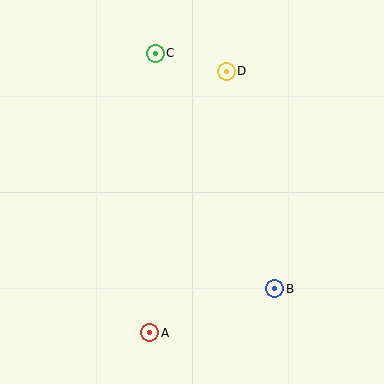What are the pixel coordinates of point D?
Point D is at (226, 71).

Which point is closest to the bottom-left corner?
Point A is closest to the bottom-left corner.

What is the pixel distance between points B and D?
The distance between B and D is 223 pixels.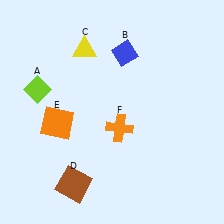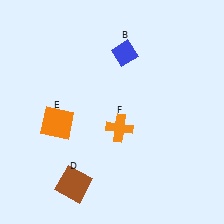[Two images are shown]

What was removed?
The lime diamond (A), the yellow triangle (C) were removed in Image 2.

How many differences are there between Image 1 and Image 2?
There are 2 differences between the two images.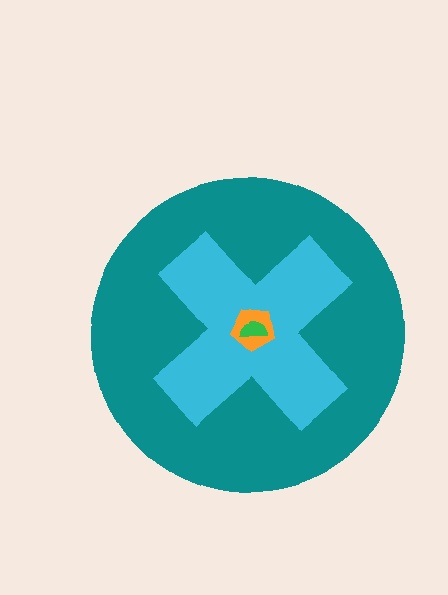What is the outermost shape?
The teal circle.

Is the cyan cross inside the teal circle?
Yes.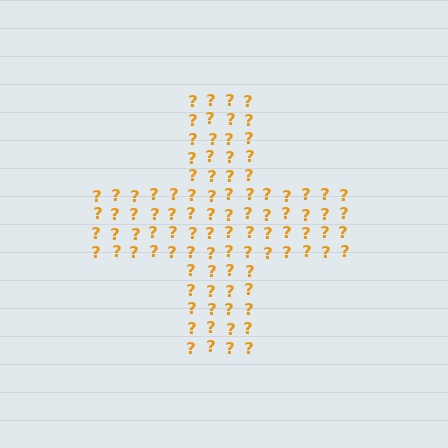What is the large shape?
The large shape is a cross.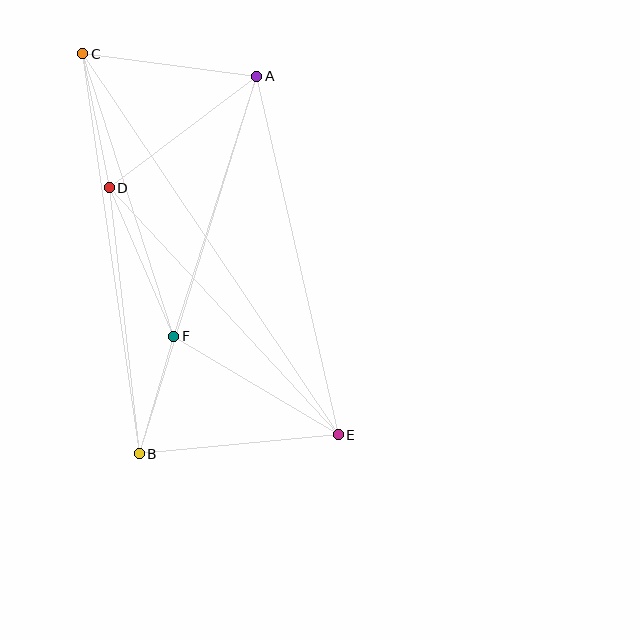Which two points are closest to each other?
Points B and F are closest to each other.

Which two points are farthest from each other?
Points C and E are farthest from each other.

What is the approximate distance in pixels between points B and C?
The distance between B and C is approximately 404 pixels.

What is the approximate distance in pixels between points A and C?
The distance between A and C is approximately 175 pixels.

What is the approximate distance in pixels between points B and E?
The distance between B and E is approximately 200 pixels.